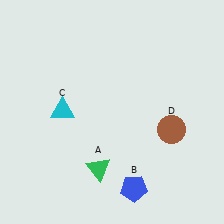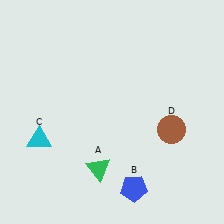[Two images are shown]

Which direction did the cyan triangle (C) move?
The cyan triangle (C) moved down.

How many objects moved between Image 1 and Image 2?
1 object moved between the two images.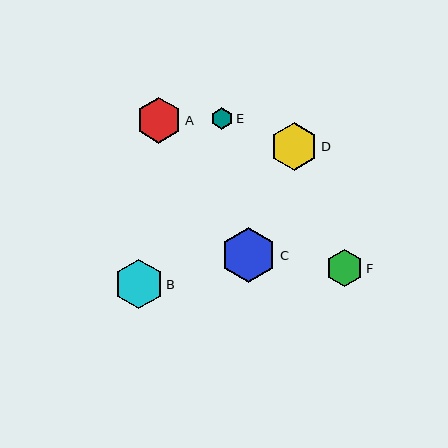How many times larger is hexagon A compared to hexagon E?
Hexagon A is approximately 2.1 times the size of hexagon E.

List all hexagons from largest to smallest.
From largest to smallest: C, B, D, A, F, E.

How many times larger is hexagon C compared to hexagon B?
Hexagon C is approximately 1.1 times the size of hexagon B.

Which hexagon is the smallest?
Hexagon E is the smallest with a size of approximately 22 pixels.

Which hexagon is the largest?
Hexagon C is the largest with a size of approximately 55 pixels.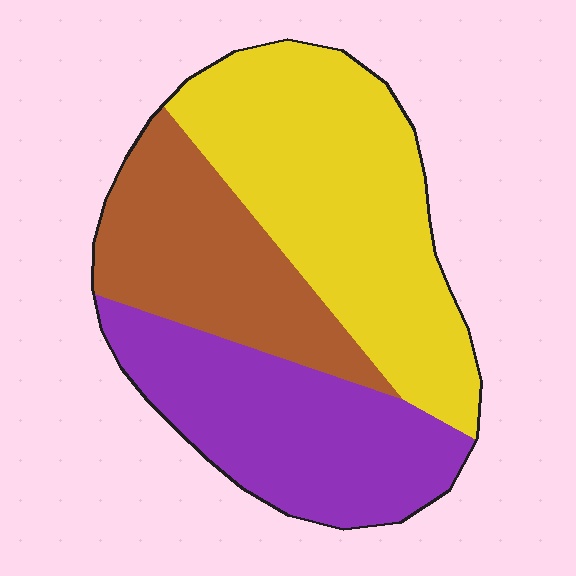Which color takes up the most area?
Yellow, at roughly 45%.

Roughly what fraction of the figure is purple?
Purple takes up about one third (1/3) of the figure.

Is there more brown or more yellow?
Yellow.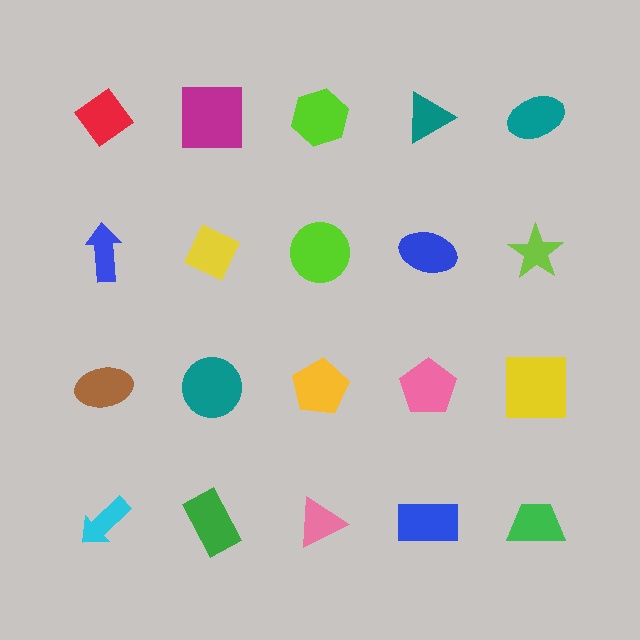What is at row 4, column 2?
A green rectangle.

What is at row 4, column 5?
A green trapezoid.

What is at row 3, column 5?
A yellow square.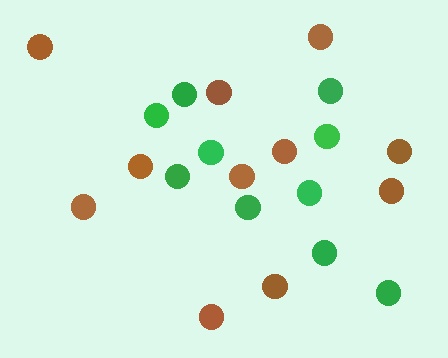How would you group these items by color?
There are 2 groups: one group of green circles (10) and one group of brown circles (11).